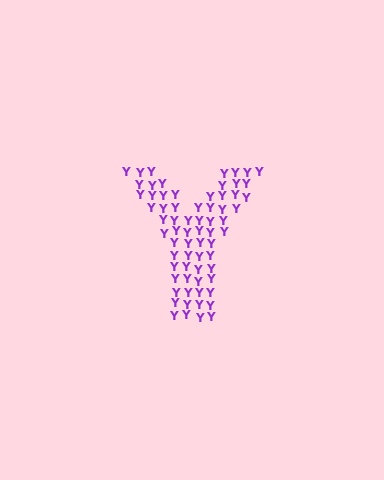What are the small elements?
The small elements are letter Y's.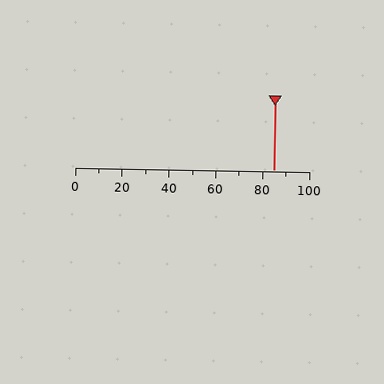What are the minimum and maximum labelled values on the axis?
The axis runs from 0 to 100.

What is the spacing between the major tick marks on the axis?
The major ticks are spaced 20 apart.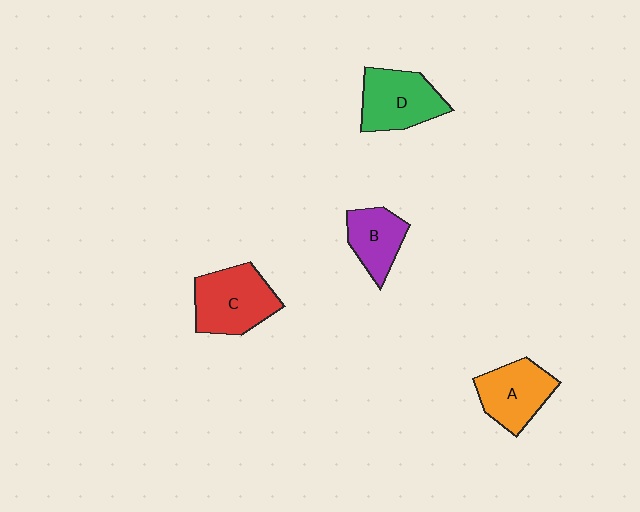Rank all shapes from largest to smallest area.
From largest to smallest: C (red), D (green), A (orange), B (purple).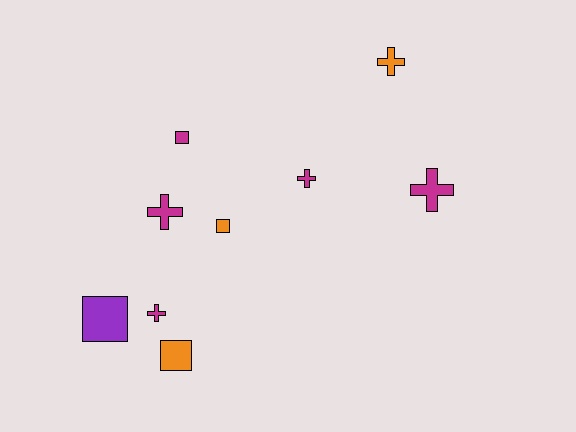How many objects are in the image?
There are 9 objects.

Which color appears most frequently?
Magenta, with 5 objects.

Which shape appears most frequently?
Cross, with 5 objects.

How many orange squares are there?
There are 2 orange squares.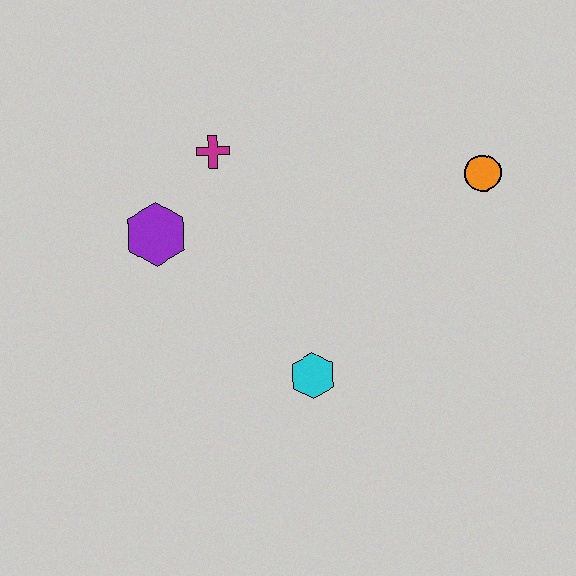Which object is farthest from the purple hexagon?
The orange circle is farthest from the purple hexagon.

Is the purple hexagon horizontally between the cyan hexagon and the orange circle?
No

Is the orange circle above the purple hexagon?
Yes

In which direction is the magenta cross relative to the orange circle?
The magenta cross is to the left of the orange circle.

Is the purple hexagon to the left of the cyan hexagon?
Yes